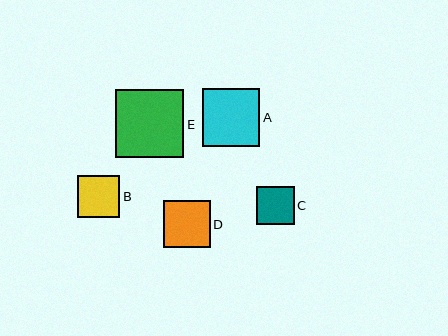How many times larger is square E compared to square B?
Square E is approximately 1.6 times the size of square B.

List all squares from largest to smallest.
From largest to smallest: E, A, D, B, C.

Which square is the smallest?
Square C is the smallest with a size of approximately 38 pixels.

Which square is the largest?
Square E is the largest with a size of approximately 68 pixels.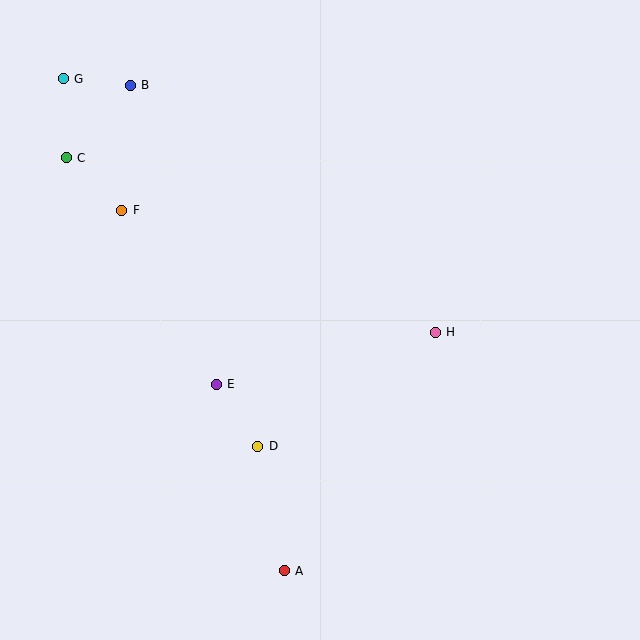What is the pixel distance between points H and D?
The distance between H and D is 211 pixels.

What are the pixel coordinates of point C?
Point C is at (66, 158).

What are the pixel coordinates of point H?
Point H is at (435, 332).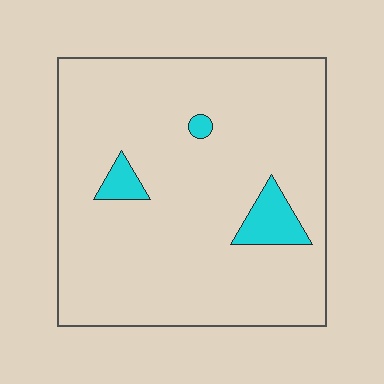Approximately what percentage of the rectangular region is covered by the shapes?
Approximately 5%.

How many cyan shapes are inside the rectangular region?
3.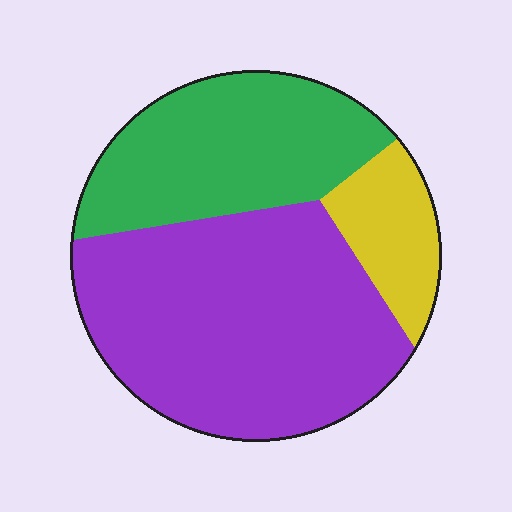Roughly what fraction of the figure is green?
Green takes up about one third (1/3) of the figure.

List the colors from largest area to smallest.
From largest to smallest: purple, green, yellow.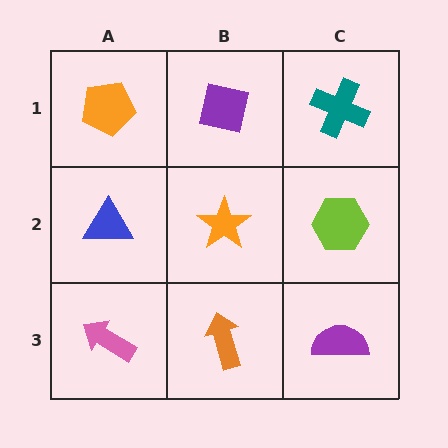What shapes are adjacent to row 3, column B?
An orange star (row 2, column B), a pink arrow (row 3, column A), a purple semicircle (row 3, column C).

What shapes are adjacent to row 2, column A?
An orange pentagon (row 1, column A), a pink arrow (row 3, column A), an orange star (row 2, column B).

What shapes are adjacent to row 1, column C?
A lime hexagon (row 2, column C), a purple square (row 1, column B).